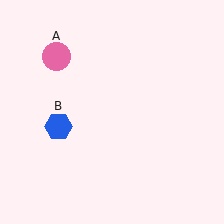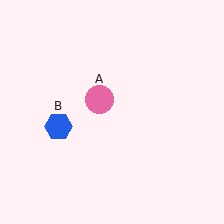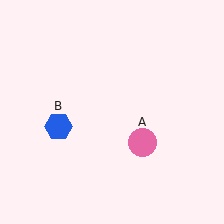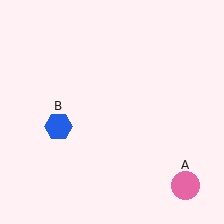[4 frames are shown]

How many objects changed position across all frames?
1 object changed position: pink circle (object A).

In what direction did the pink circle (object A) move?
The pink circle (object A) moved down and to the right.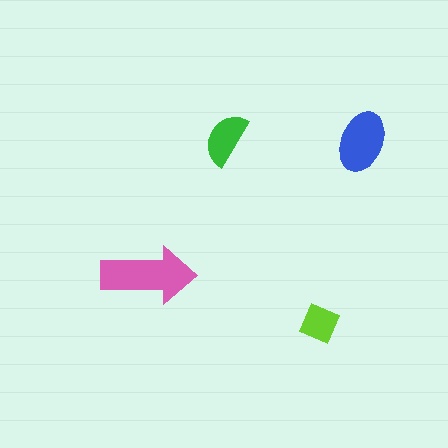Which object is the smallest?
The lime diamond.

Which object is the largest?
The pink arrow.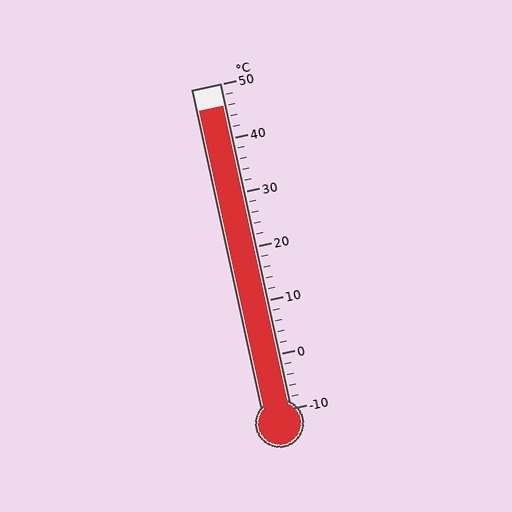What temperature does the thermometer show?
The thermometer shows approximately 46°C.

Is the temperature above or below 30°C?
The temperature is above 30°C.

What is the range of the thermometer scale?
The thermometer scale ranges from -10°C to 50°C.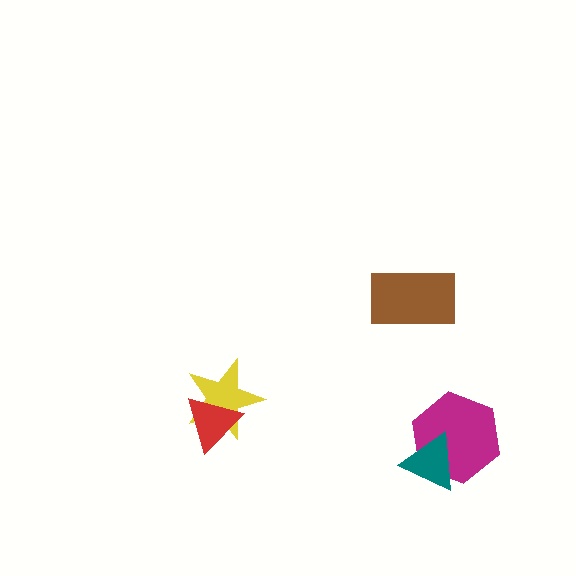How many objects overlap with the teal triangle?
1 object overlaps with the teal triangle.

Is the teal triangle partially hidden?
No, no other shape covers it.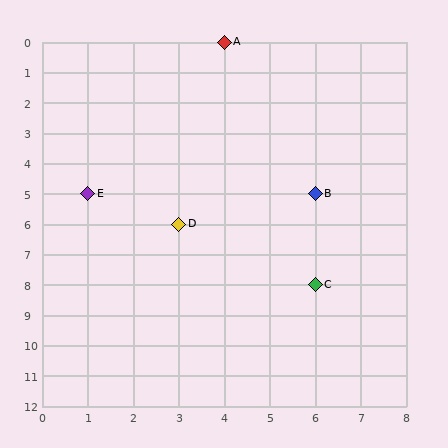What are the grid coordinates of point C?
Point C is at grid coordinates (6, 8).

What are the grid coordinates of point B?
Point B is at grid coordinates (6, 5).